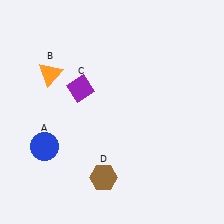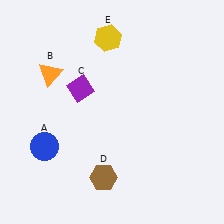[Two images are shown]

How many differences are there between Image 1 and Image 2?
There is 1 difference between the two images.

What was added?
A yellow hexagon (E) was added in Image 2.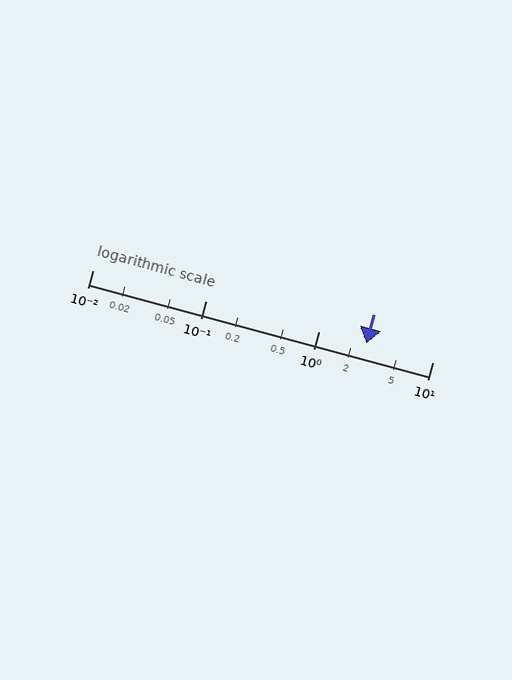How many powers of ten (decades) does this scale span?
The scale spans 3 decades, from 0.01 to 10.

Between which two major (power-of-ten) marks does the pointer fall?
The pointer is between 1 and 10.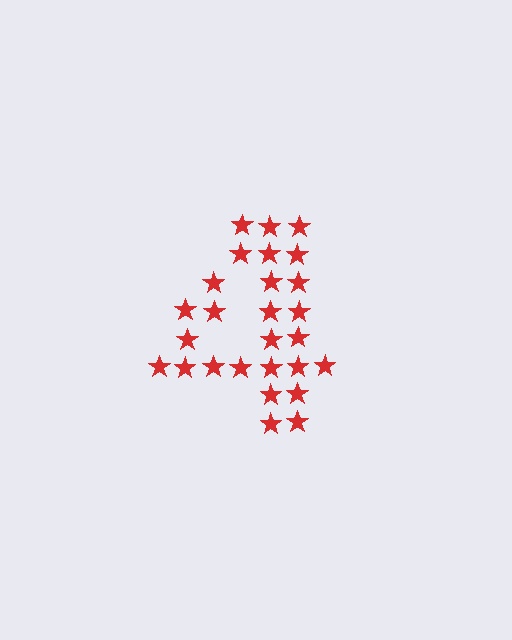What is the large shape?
The large shape is the digit 4.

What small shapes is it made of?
It is made of small stars.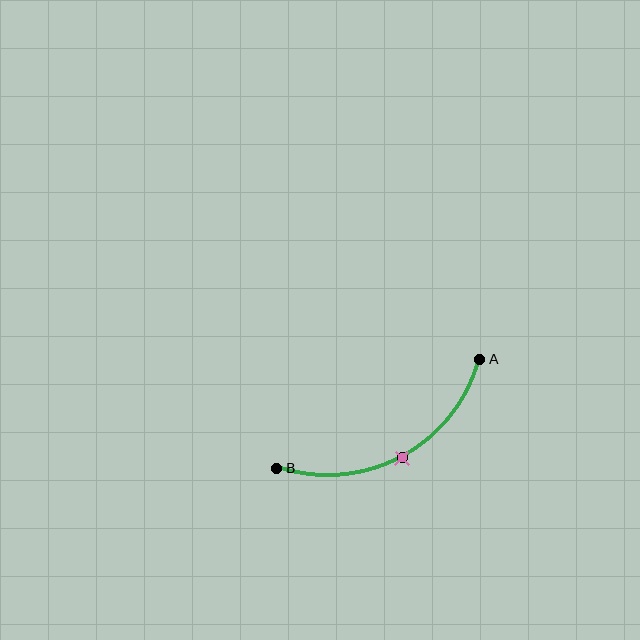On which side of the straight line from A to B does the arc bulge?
The arc bulges below the straight line connecting A and B.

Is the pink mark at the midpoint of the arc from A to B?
Yes. The pink mark lies on the arc at equal arc-length from both A and B — it is the arc midpoint.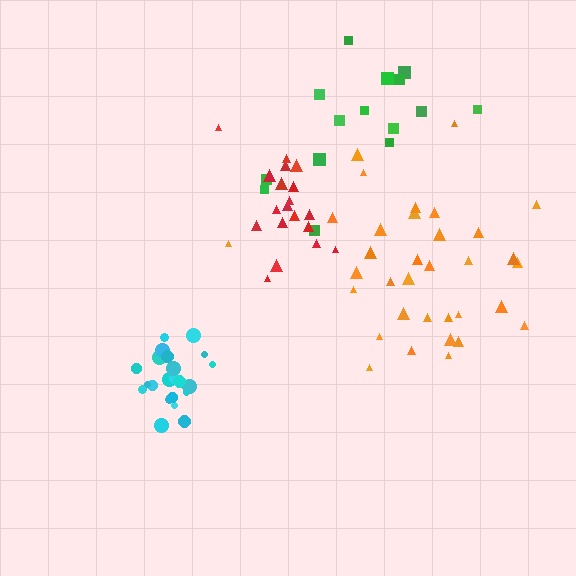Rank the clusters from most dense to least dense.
cyan, red, orange, green.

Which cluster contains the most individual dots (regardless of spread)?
Orange (35).